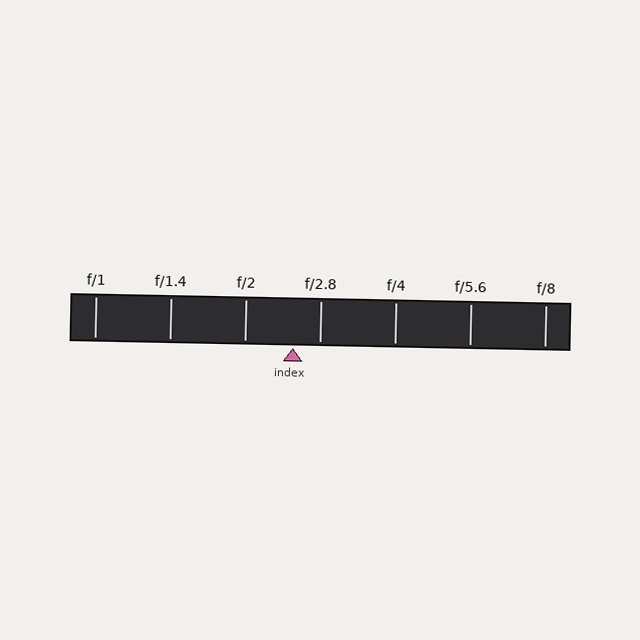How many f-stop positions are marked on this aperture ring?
There are 7 f-stop positions marked.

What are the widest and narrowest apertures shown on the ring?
The widest aperture shown is f/1 and the narrowest is f/8.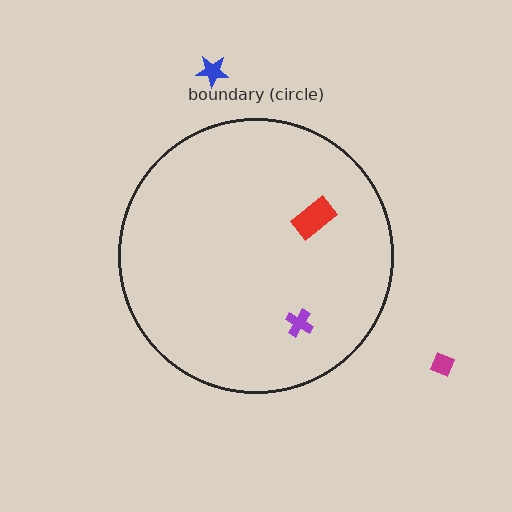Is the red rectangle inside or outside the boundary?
Inside.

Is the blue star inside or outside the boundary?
Outside.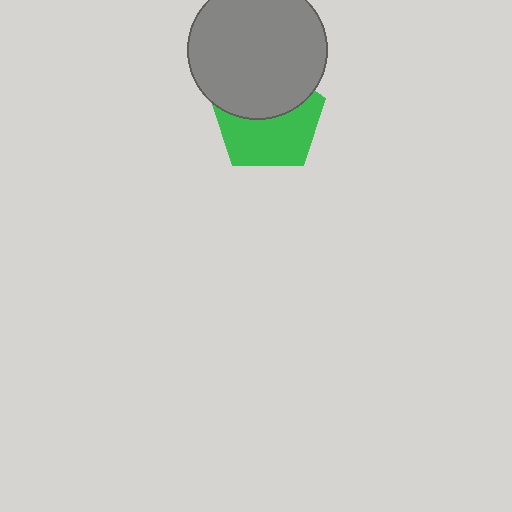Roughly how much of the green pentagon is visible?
About half of it is visible (roughly 56%).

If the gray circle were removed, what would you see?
You would see the complete green pentagon.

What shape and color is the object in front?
The object in front is a gray circle.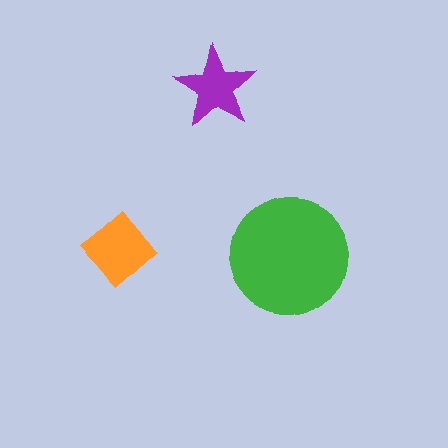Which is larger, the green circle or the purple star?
The green circle.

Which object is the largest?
The green circle.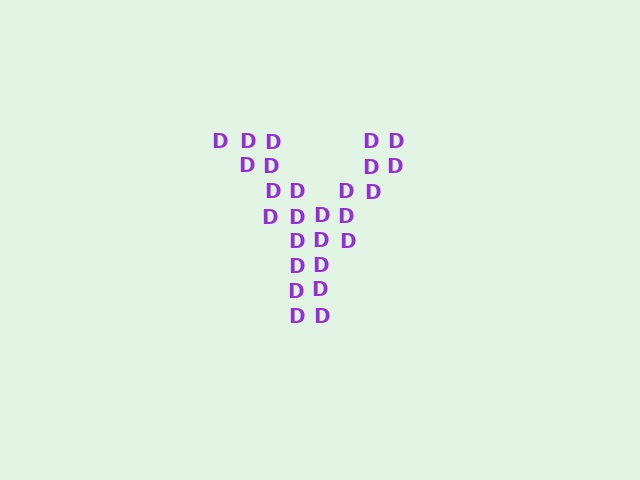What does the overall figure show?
The overall figure shows the letter Y.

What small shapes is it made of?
It is made of small letter D's.